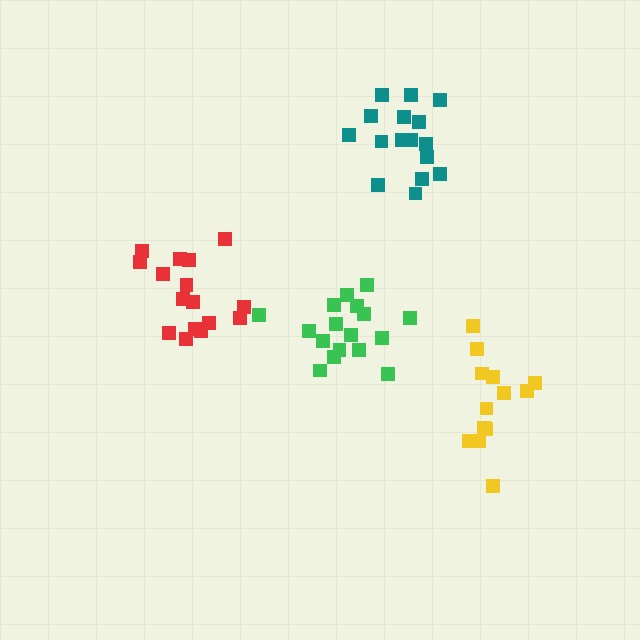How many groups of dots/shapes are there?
There are 4 groups.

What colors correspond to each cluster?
The clusters are colored: teal, green, red, yellow.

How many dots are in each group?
Group 1: 16 dots, Group 2: 17 dots, Group 3: 16 dots, Group 4: 13 dots (62 total).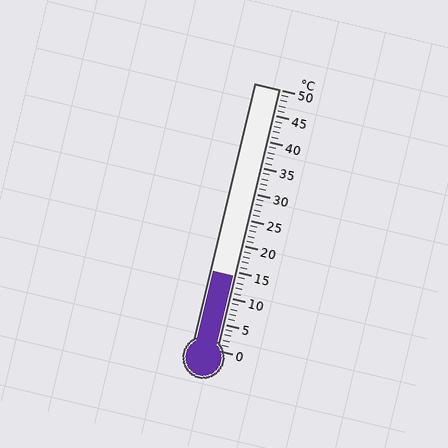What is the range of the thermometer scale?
The thermometer scale ranges from 0°C to 50°C.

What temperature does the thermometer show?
The thermometer shows approximately 14°C.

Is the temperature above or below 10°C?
The temperature is above 10°C.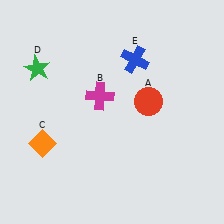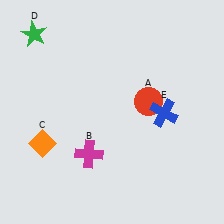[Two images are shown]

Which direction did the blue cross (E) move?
The blue cross (E) moved down.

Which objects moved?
The objects that moved are: the magenta cross (B), the green star (D), the blue cross (E).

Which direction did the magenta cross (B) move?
The magenta cross (B) moved down.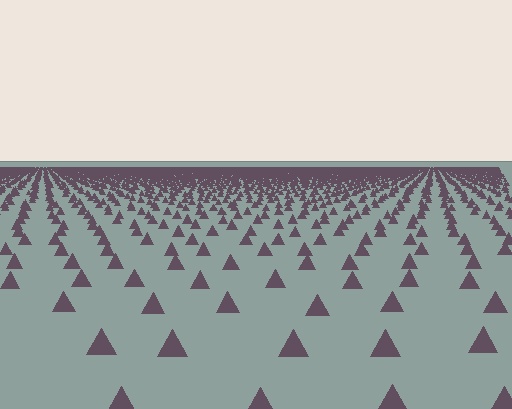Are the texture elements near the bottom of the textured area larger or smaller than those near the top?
Larger. Near the bottom, elements are closer to the viewer and appear at a bigger on-screen size.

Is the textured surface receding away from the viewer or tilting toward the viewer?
The surface is receding away from the viewer. Texture elements get smaller and denser toward the top.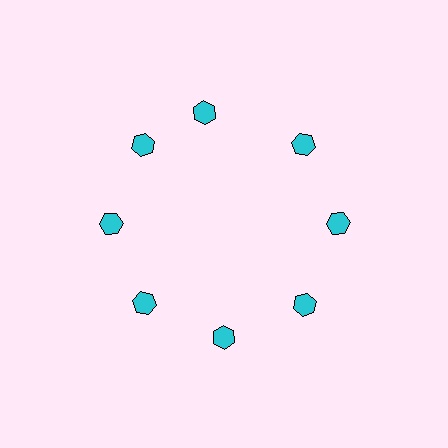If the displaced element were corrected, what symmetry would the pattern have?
It would have 8-fold rotational symmetry — the pattern would map onto itself every 45 degrees.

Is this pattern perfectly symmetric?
No. The 8 cyan hexagons are arranged in a ring, but one element near the 12 o'clock position is rotated out of alignment along the ring, breaking the 8-fold rotational symmetry.